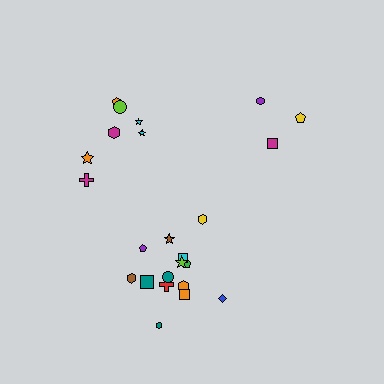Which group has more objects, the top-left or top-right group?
The top-left group.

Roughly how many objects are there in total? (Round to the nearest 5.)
Roughly 25 objects in total.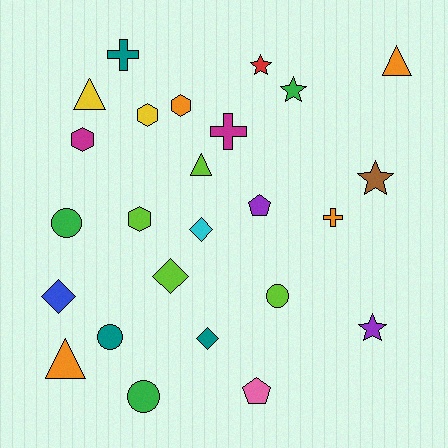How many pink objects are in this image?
There is 1 pink object.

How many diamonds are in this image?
There are 4 diamonds.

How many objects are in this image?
There are 25 objects.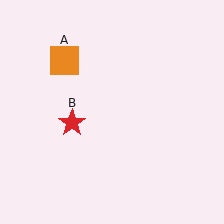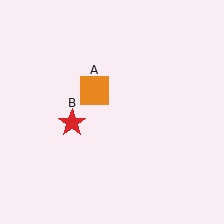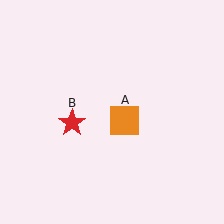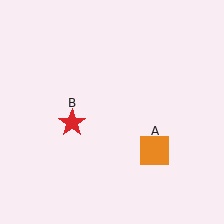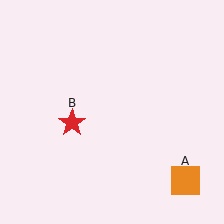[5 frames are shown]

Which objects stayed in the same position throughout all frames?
Red star (object B) remained stationary.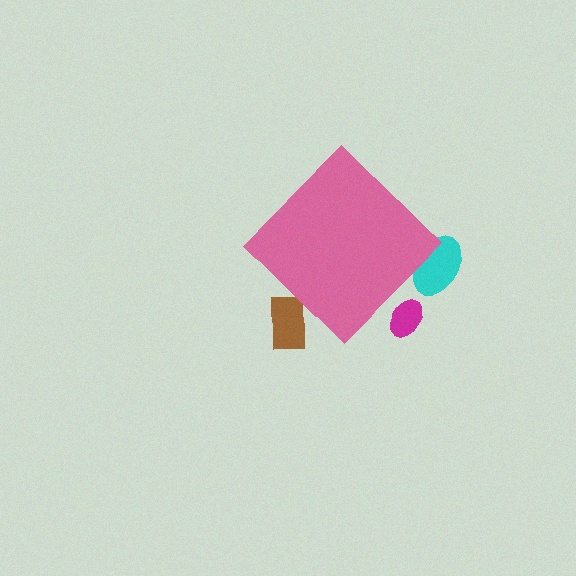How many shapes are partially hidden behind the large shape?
3 shapes are partially hidden.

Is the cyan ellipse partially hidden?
Yes, the cyan ellipse is partially hidden behind the pink diamond.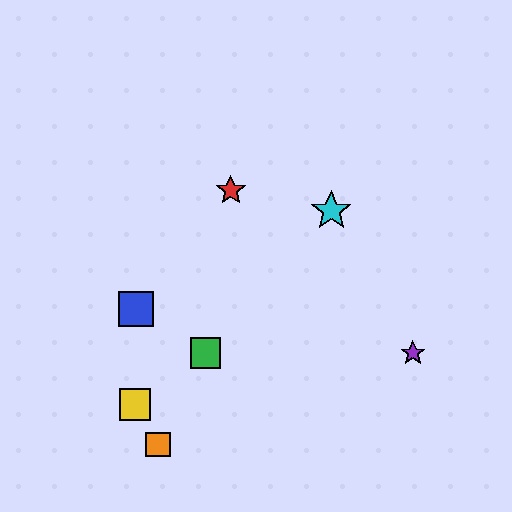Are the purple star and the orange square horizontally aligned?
No, the purple star is at y≈353 and the orange square is at y≈445.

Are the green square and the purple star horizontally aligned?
Yes, both are at y≈353.